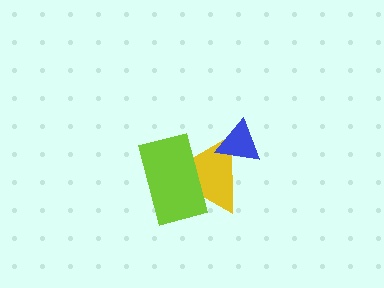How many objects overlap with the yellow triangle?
2 objects overlap with the yellow triangle.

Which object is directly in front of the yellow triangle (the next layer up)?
The lime rectangle is directly in front of the yellow triangle.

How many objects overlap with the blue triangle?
1 object overlaps with the blue triangle.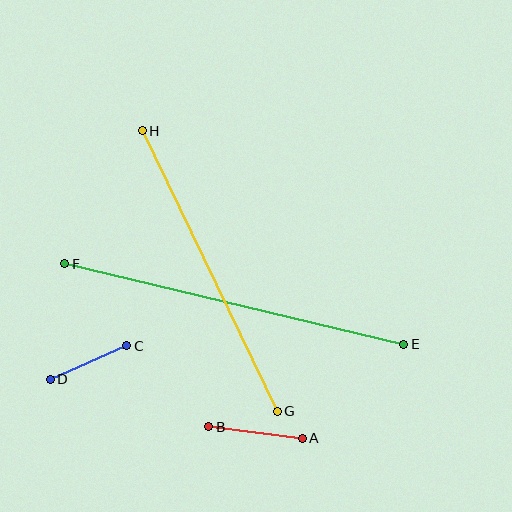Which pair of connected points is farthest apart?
Points E and F are farthest apart.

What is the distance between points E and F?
The distance is approximately 348 pixels.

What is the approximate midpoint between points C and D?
The midpoint is at approximately (89, 362) pixels.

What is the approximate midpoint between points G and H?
The midpoint is at approximately (210, 271) pixels.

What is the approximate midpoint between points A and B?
The midpoint is at approximately (256, 433) pixels.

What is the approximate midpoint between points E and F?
The midpoint is at approximately (234, 304) pixels.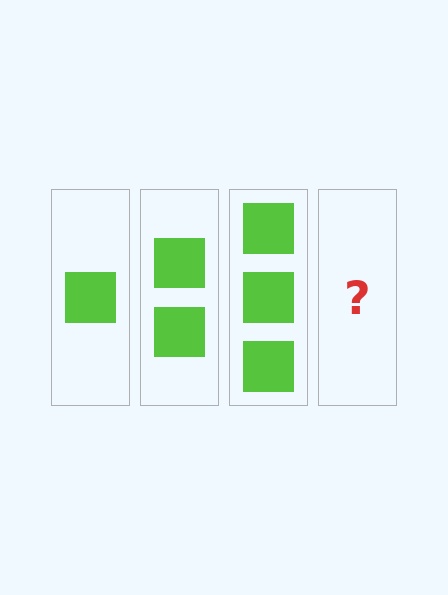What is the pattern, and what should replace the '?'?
The pattern is that each step adds one more square. The '?' should be 4 squares.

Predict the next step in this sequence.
The next step is 4 squares.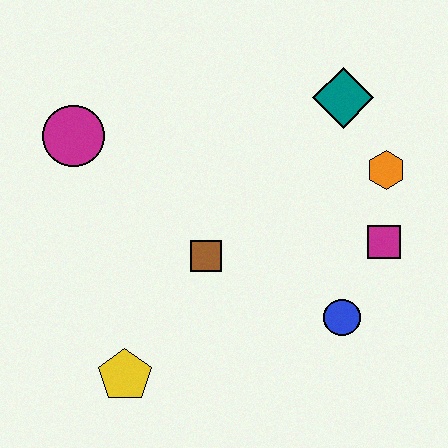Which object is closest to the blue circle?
The magenta square is closest to the blue circle.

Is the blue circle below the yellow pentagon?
No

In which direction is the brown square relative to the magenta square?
The brown square is to the left of the magenta square.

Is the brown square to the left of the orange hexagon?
Yes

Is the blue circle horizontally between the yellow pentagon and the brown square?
No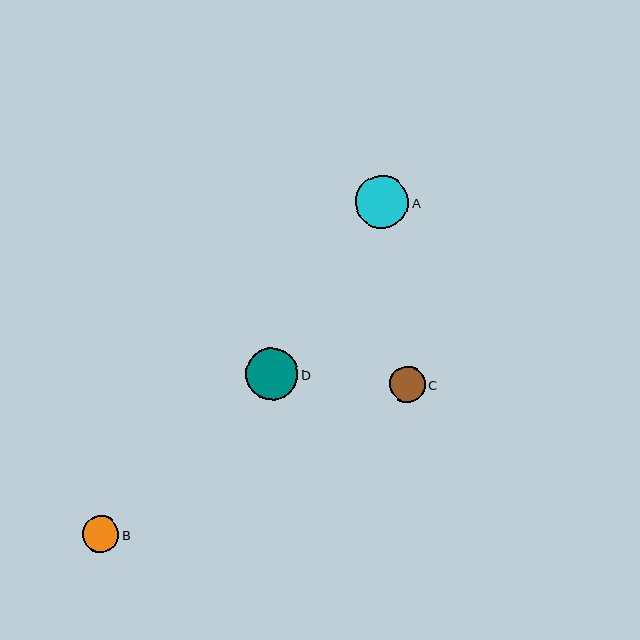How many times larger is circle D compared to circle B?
Circle D is approximately 1.4 times the size of circle B.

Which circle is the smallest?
Circle C is the smallest with a size of approximately 36 pixels.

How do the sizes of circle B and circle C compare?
Circle B and circle C are approximately the same size.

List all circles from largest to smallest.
From largest to smallest: A, D, B, C.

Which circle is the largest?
Circle A is the largest with a size of approximately 53 pixels.